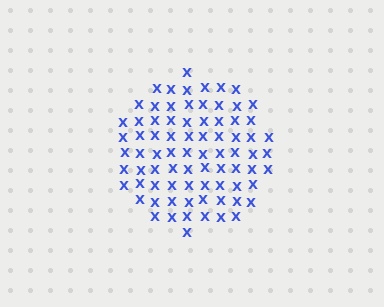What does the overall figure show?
The overall figure shows a circle.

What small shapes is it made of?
It is made of small letter X's.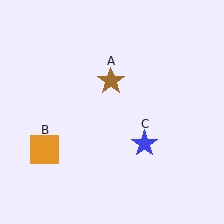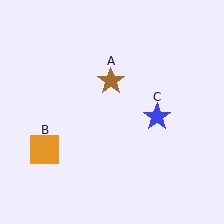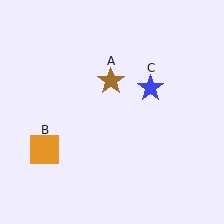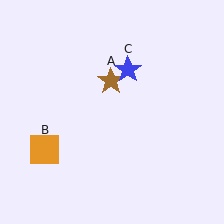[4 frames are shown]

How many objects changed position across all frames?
1 object changed position: blue star (object C).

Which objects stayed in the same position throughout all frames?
Brown star (object A) and orange square (object B) remained stationary.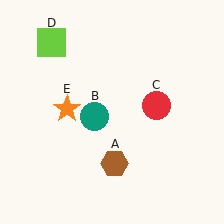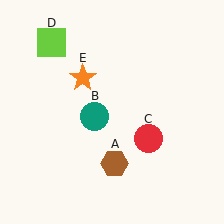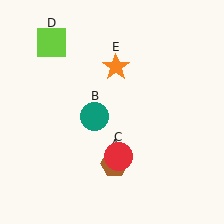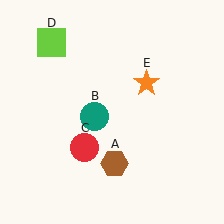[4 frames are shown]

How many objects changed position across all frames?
2 objects changed position: red circle (object C), orange star (object E).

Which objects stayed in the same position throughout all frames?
Brown hexagon (object A) and teal circle (object B) and lime square (object D) remained stationary.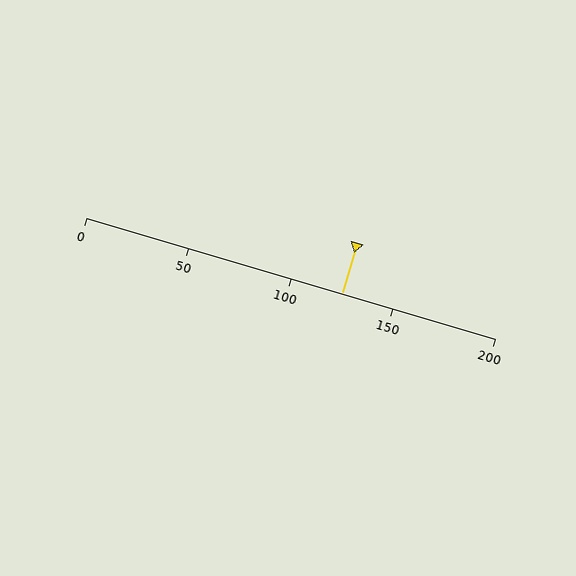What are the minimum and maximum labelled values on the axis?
The axis runs from 0 to 200.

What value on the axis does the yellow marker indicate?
The marker indicates approximately 125.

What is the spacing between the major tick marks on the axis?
The major ticks are spaced 50 apart.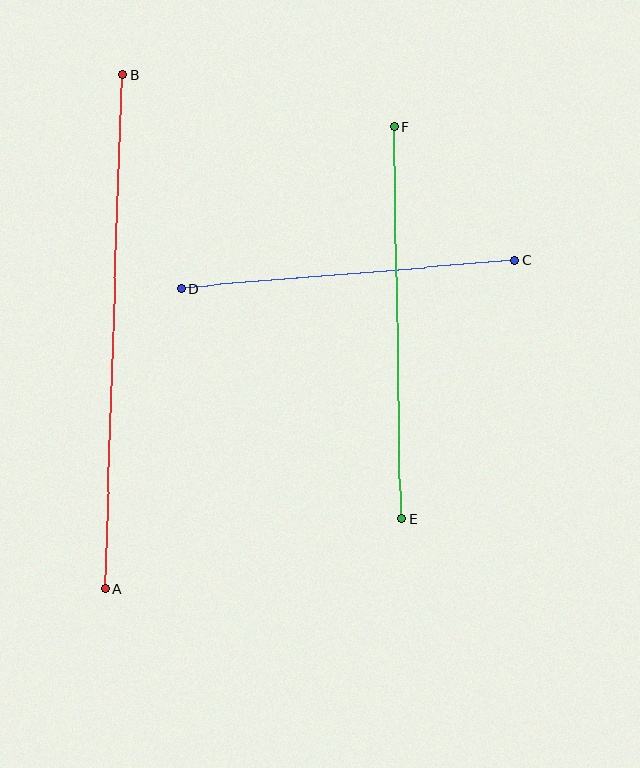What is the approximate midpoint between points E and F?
The midpoint is at approximately (398, 322) pixels.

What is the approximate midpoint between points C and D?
The midpoint is at approximately (348, 274) pixels.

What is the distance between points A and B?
The distance is approximately 514 pixels.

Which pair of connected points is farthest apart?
Points A and B are farthest apart.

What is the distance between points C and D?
The distance is approximately 336 pixels.